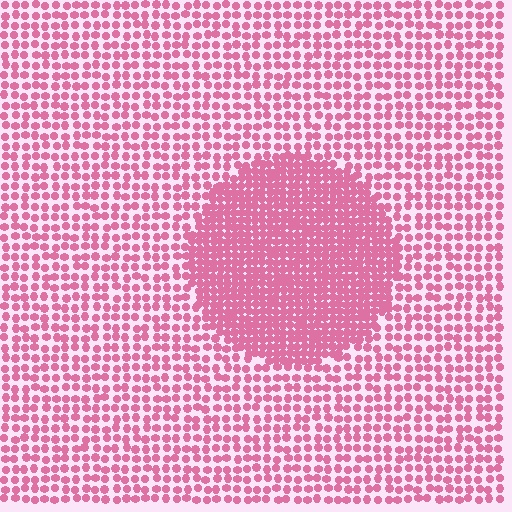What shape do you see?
I see a circle.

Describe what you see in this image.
The image contains small pink elements arranged at two different densities. A circle-shaped region is visible where the elements are more densely packed than the surrounding area.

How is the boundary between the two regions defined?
The boundary is defined by a change in element density (approximately 2.1x ratio). All elements are the same color, size, and shape.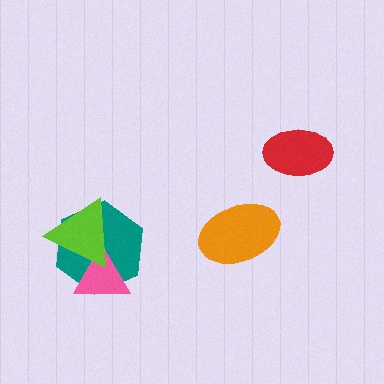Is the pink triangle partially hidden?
Yes, it is partially covered by another shape.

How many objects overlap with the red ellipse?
0 objects overlap with the red ellipse.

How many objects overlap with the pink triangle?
2 objects overlap with the pink triangle.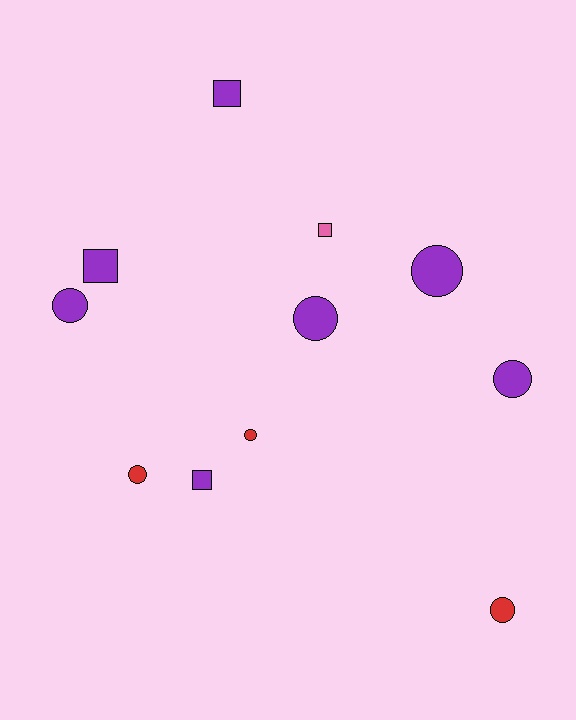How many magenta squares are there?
There are no magenta squares.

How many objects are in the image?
There are 11 objects.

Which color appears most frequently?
Purple, with 7 objects.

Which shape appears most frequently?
Circle, with 7 objects.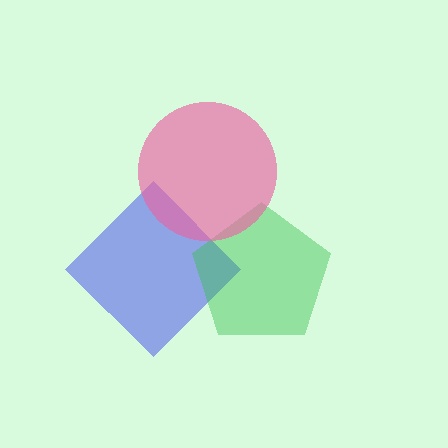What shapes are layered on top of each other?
The layered shapes are: a blue diamond, a green pentagon, a pink circle.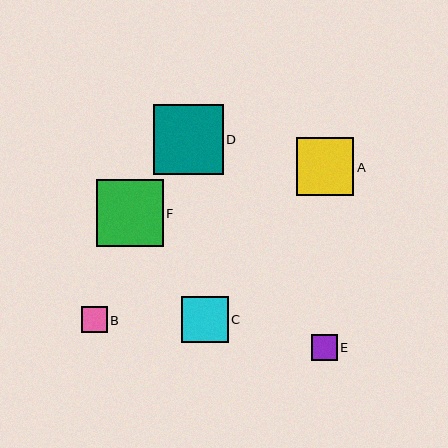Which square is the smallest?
Square B is the smallest with a size of approximately 26 pixels.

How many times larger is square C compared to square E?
Square C is approximately 1.8 times the size of square E.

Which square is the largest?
Square D is the largest with a size of approximately 70 pixels.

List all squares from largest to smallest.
From largest to smallest: D, F, A, C, E, B.